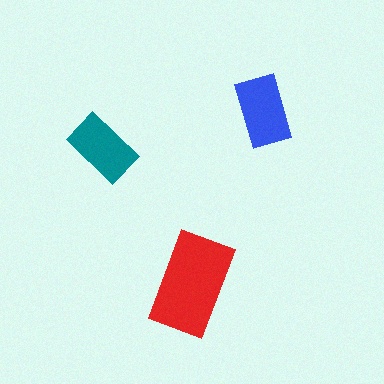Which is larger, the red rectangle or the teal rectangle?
The red one.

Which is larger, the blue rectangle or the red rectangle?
The red one.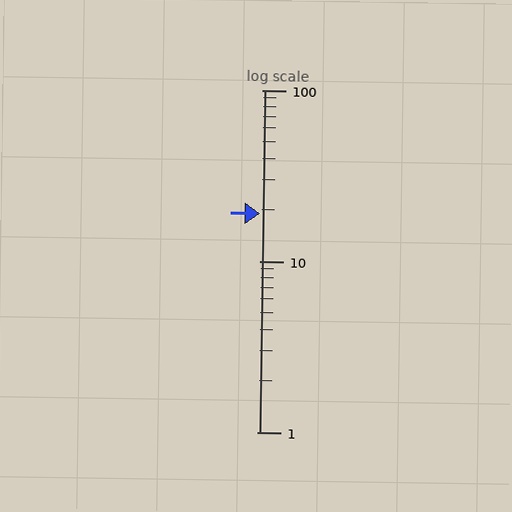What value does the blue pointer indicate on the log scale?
The pointer indicates approximately 19.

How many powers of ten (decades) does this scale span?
The scale spans 2 decades, from 1 to 100.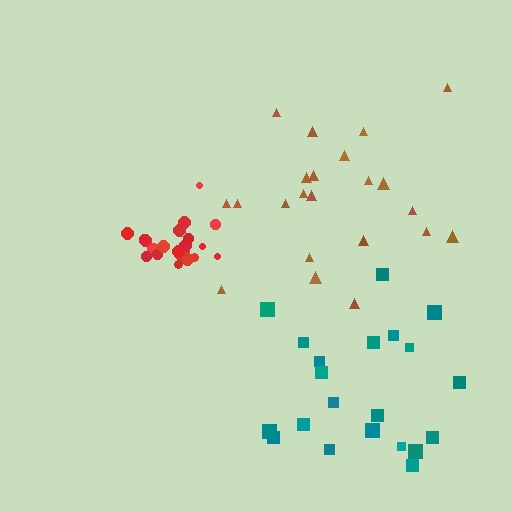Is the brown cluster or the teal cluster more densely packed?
Teal.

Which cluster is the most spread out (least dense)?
Brown.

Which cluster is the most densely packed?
Red.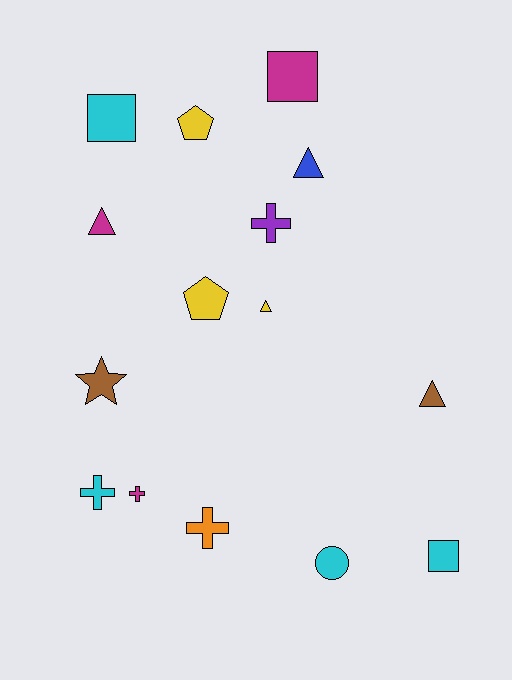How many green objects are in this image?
There are no green objects.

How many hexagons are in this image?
There are no hexagons.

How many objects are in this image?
There are 15 objects.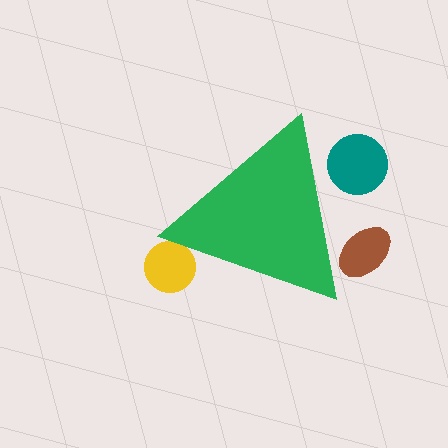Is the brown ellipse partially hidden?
Yes, the brown ellipse is partially hidden behind the green triangle.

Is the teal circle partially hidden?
Yes, the teal circle is partially hidden behind the green triangle.